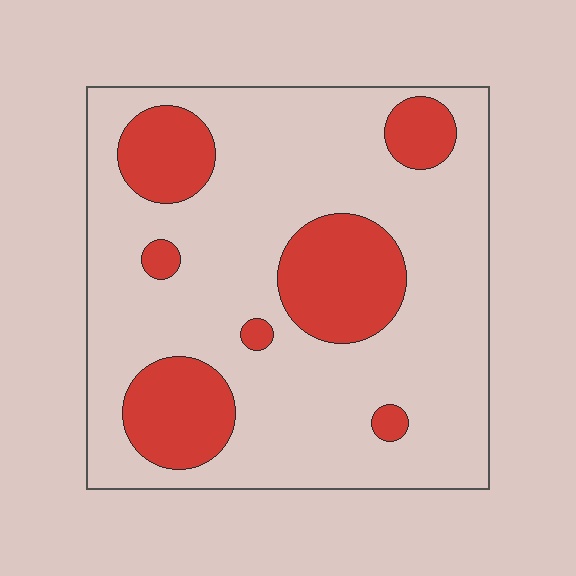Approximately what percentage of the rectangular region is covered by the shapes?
Approximately 25%.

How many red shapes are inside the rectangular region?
7.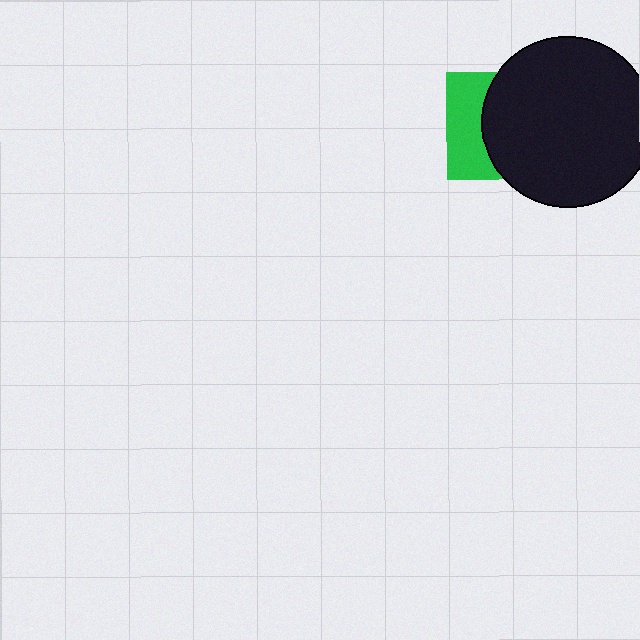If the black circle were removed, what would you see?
You would see the complete green square.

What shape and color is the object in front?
The object in front is a black circle.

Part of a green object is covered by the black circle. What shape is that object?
It is a square.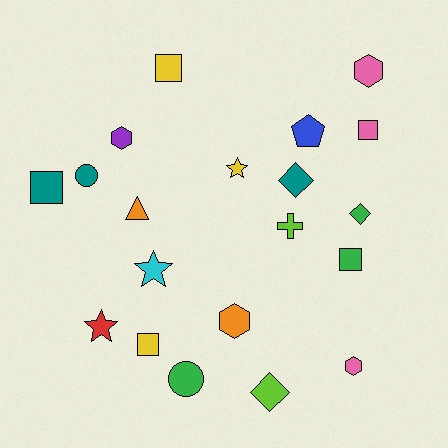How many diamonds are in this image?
There are 3 diamonds.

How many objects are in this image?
There are 20 objects.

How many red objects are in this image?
There is 1 red object.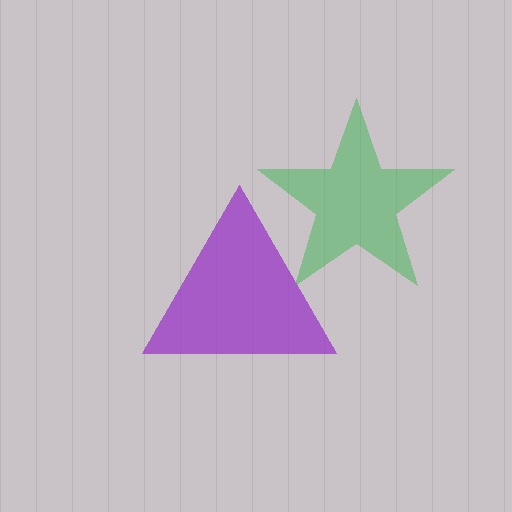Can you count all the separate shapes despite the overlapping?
Yes, there are 2 separate shapes.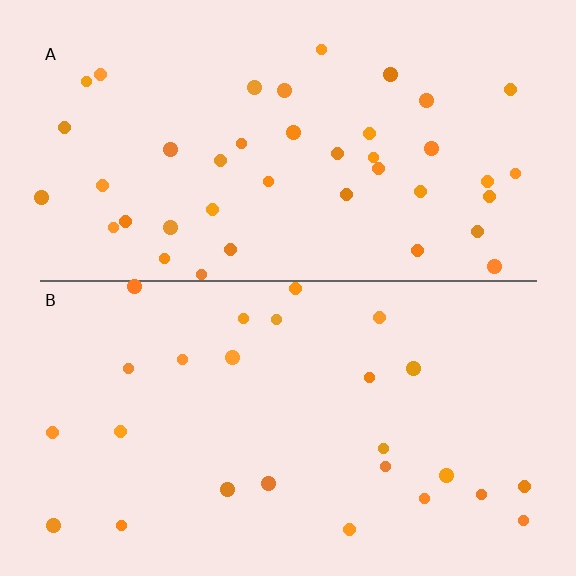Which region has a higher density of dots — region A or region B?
A (the top).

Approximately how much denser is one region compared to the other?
Approximately 1.6× — region A over region B.